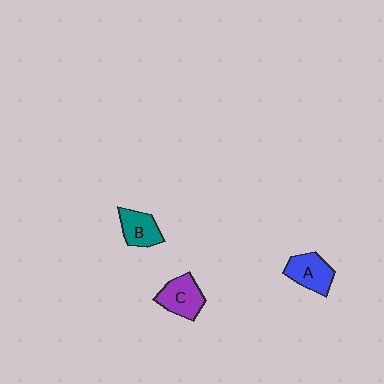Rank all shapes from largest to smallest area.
From largest to smallest: C (purple), A (blue), B (teal).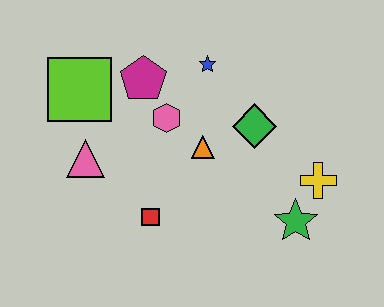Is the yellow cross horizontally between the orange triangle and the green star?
No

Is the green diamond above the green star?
Yes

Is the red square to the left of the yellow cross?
Yes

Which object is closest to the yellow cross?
The green star is closest to the yellow cross.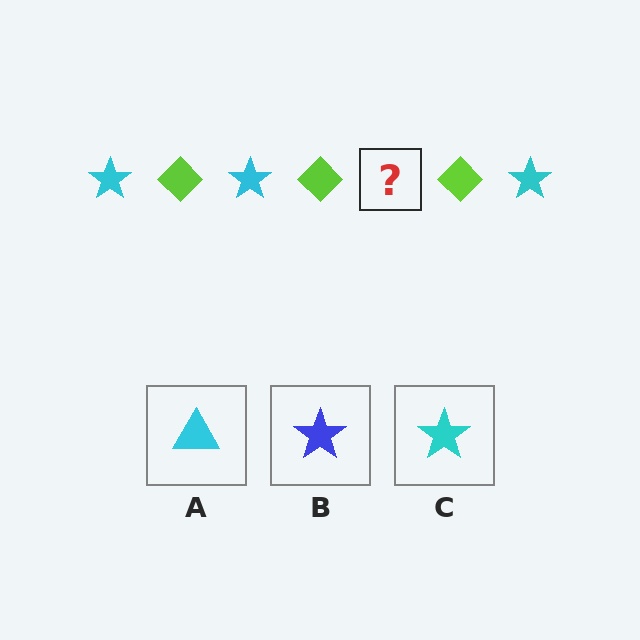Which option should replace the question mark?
Option C.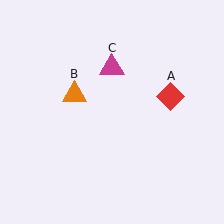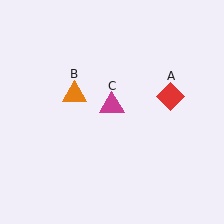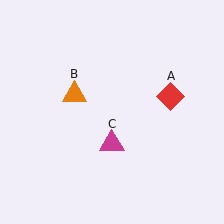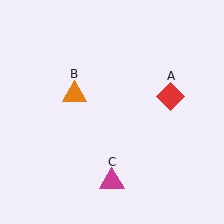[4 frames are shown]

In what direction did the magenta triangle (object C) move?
The magenta triangle (object C) moved down.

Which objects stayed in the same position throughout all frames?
Red diamond (object A) and orange triangle (object B) remained stationary.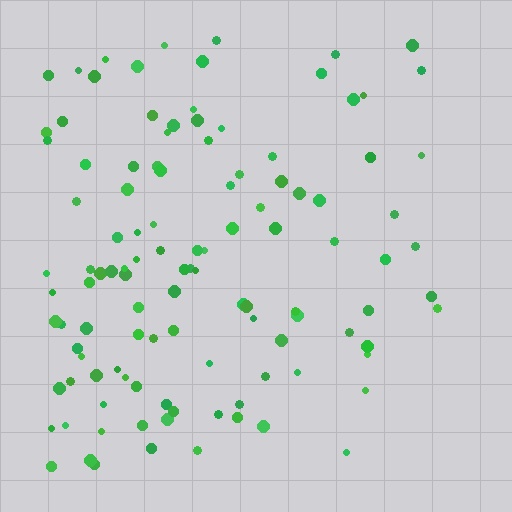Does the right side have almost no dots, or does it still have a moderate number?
Still a moderate number, just noticeably fewer than the left.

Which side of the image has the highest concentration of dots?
The left.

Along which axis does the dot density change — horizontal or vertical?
Horizontal.